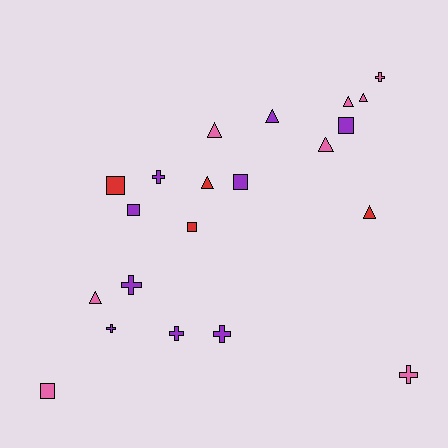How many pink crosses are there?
There are 2 pink crosses.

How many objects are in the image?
There are 21 objects.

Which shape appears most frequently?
Triangle, with 8 objects.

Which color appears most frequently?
Purple, with 9 objects.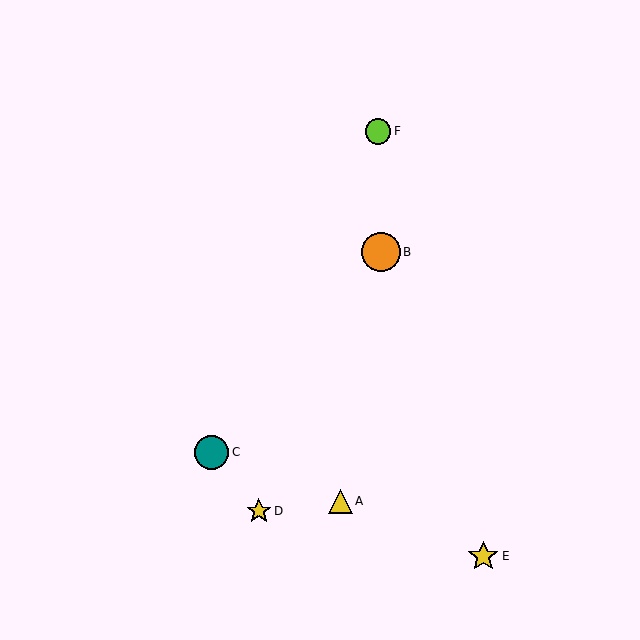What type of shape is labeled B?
Shape B is an orange circle.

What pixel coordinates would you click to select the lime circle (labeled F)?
Click at (378, 131) to select the lime circle F.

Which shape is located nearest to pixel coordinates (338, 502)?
The yellow triangle (labeled A) at (340, 501) is nearest to that location.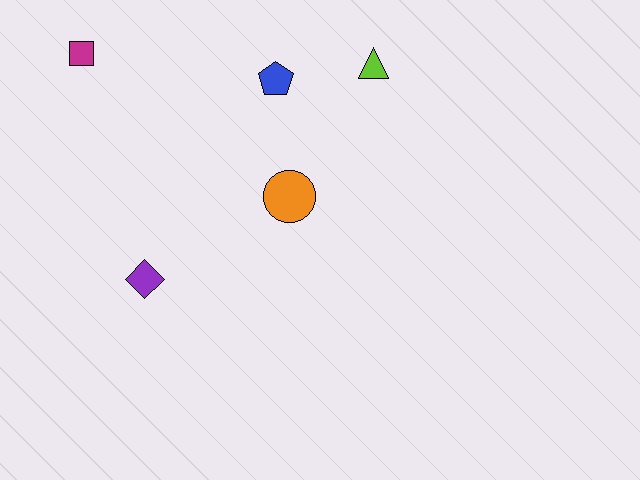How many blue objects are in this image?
There is 1 blue object.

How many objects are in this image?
There are 5 objects.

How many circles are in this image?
There is 1 circle.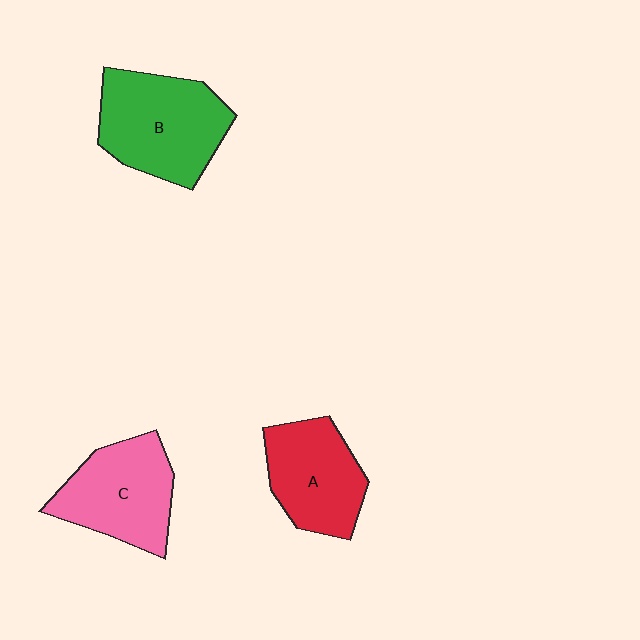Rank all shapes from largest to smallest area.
From largest to smallest: B (green), C (pink), A (red).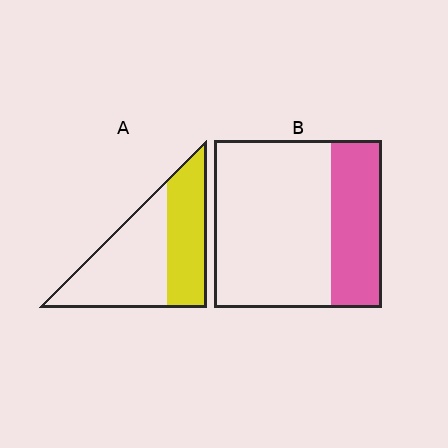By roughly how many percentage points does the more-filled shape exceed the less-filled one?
By roughly 10 percentage points (A over B).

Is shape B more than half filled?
No.